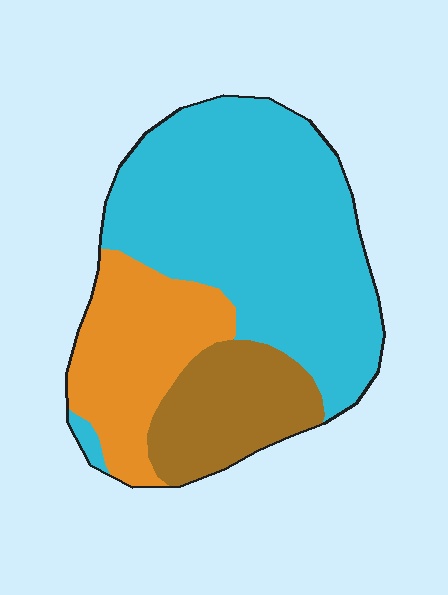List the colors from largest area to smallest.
From largest to smallest: cyan, orange, brown.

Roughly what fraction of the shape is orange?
Orange covers about 25% of the shape.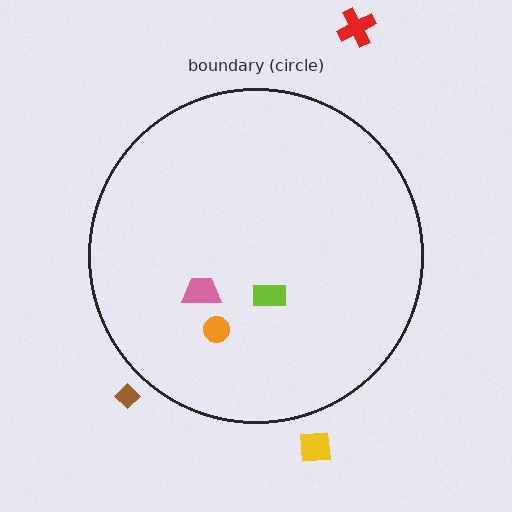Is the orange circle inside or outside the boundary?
Inside.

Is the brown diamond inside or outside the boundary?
Outside.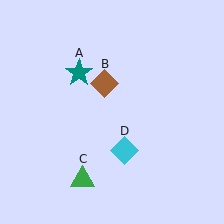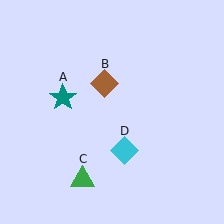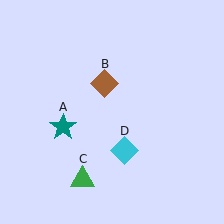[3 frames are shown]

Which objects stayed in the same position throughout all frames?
Brown diamond (object B) and green triangle (object C) and cyan diamond (object D) remained stationary.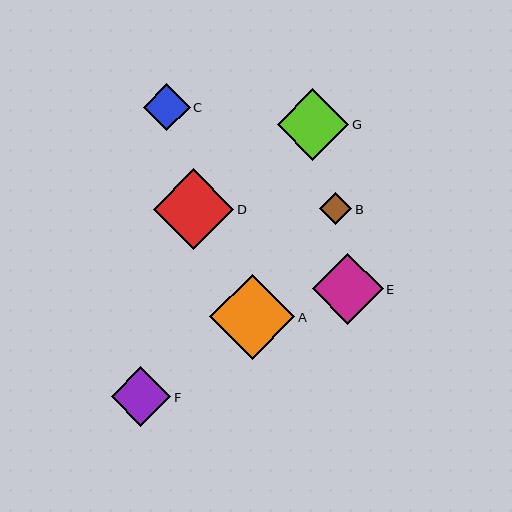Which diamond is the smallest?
Diamond B is the smallest with a size of approximately 32 pixels.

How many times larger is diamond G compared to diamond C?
Diamond G is approximately 1.5 times the size of diamond C.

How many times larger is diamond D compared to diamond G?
Diamond D is approximately 1.1 times the size of diamond G.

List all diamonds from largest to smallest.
From largest to smallest: A, D, G, E, F, C, B.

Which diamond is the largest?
Diamond A is the largest with a size of approximately 85 pixels.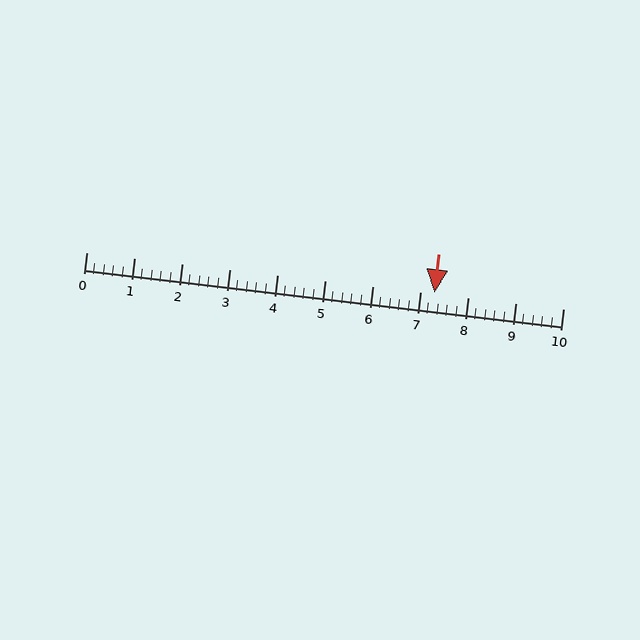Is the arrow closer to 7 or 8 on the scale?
The arrow is closer to 7.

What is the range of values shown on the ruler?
The ruler shows values from 0 to 10.